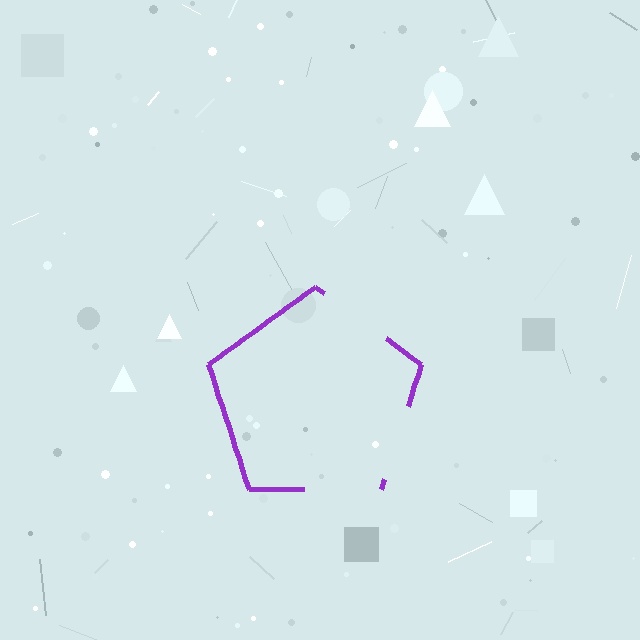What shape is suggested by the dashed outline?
The dashed outline suggests a pentagon.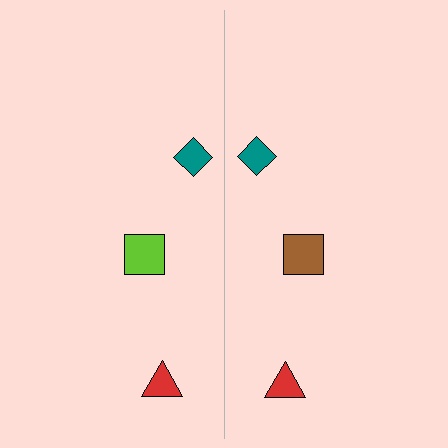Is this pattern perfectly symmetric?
No, the pattern is not perfectly symmetric. The brown square on the right side breaks the symmetry — its mirror counterpart is lime.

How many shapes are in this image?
There are 6 shapes in this image.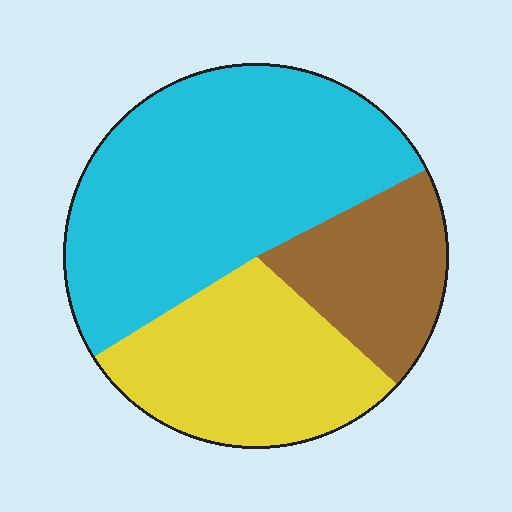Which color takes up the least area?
Brown, at roughly 20%.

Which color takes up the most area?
Cyan, at roughly 50%.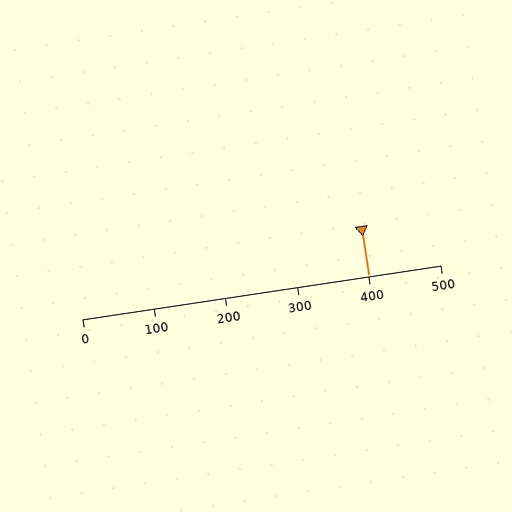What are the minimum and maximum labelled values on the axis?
The axis runs from 0 to 500.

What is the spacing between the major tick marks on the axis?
The major ticks are spaced 100 apart.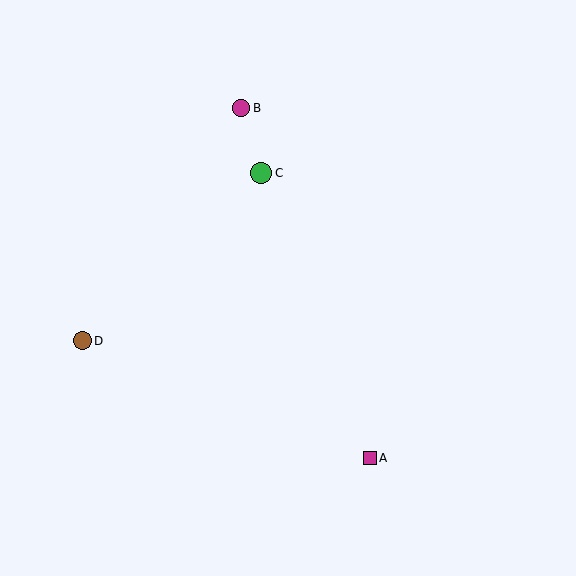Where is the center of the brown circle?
The center of the brown circle is at (83, 341).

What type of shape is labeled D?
Shape D is a brown circle.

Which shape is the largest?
The green circle (labeled C) is the largest.